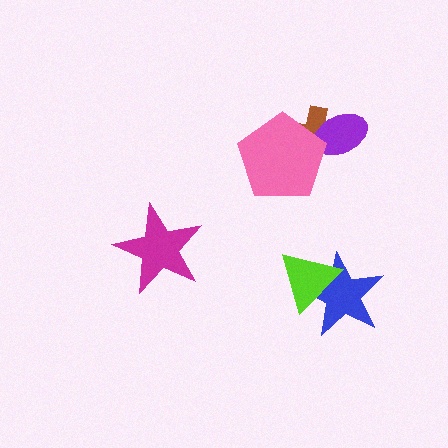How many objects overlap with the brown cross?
2 objects overlap with the brown cross.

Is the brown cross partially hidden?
Yes, it is partially covered by another shape.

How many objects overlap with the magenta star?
0 objects overlap with the magenta star.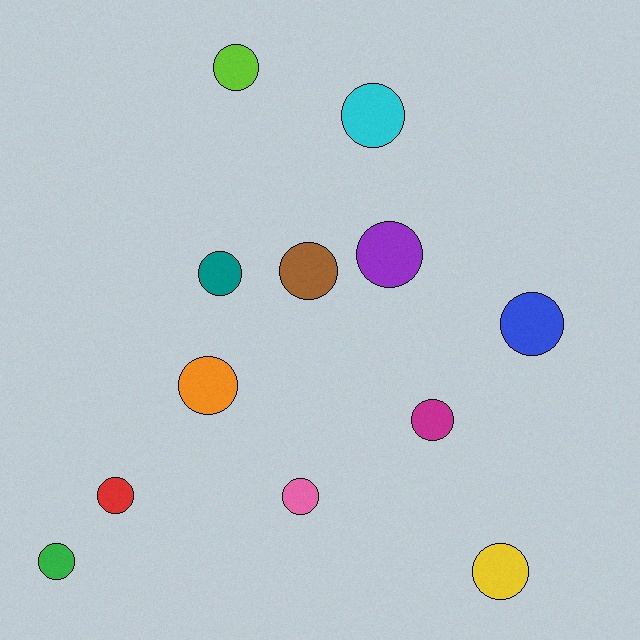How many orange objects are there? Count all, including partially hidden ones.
There is 1 orange object.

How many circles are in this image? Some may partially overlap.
There are 12 circles.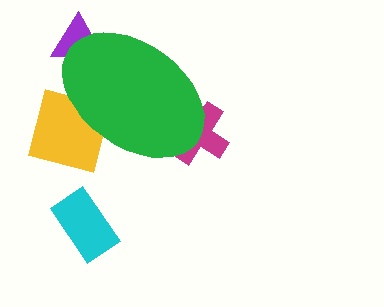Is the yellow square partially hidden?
Yes, the yellow square is partially hidden behind the green ellipse.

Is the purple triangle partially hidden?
Yes, the purple triangle is partially hidden behind the green ellipse.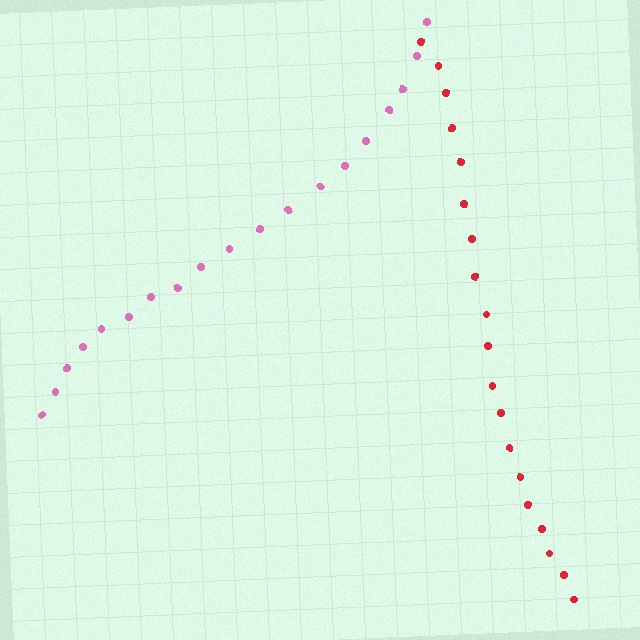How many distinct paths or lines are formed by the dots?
There are 2 distinct paths.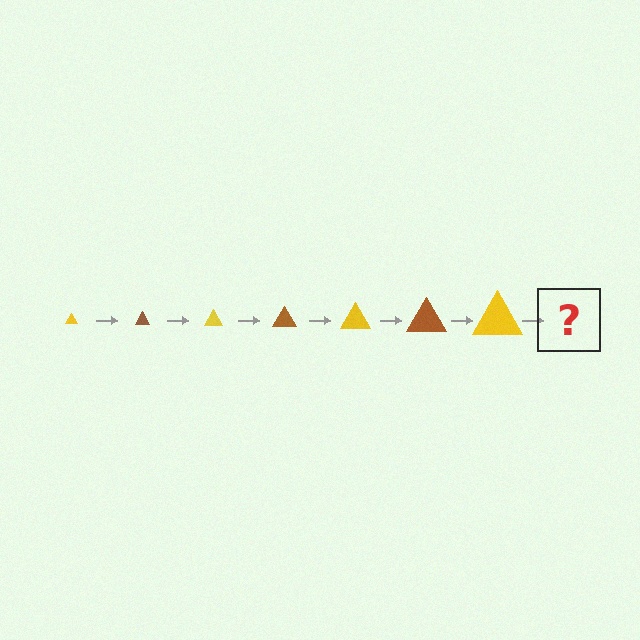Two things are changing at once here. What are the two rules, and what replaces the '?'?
The two rules are that the triangle grows larger each step and the color cycles through yellow and brown. The '?' should be a brown triangle, larger than the previous one.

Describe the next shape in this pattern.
It should be a brown triangle, larger than the previous one.